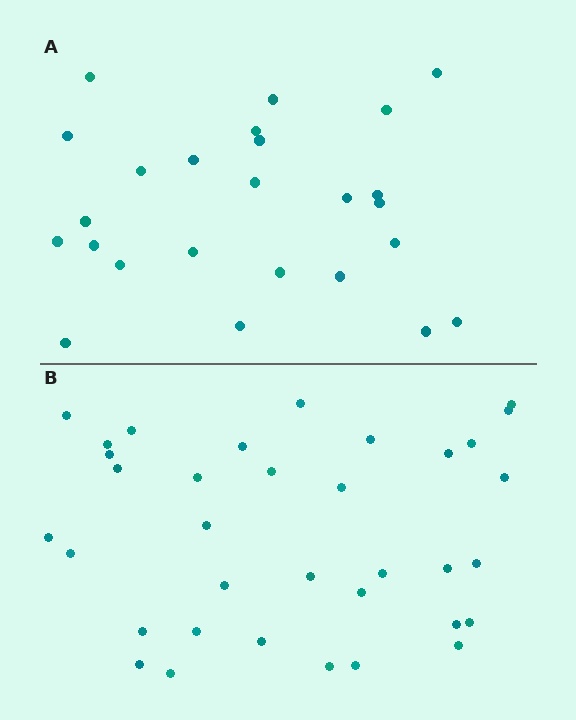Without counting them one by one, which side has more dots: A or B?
Region B (the bottom region) has more dots.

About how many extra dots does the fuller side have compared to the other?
Region B has roughly 10 or so more dots than region A.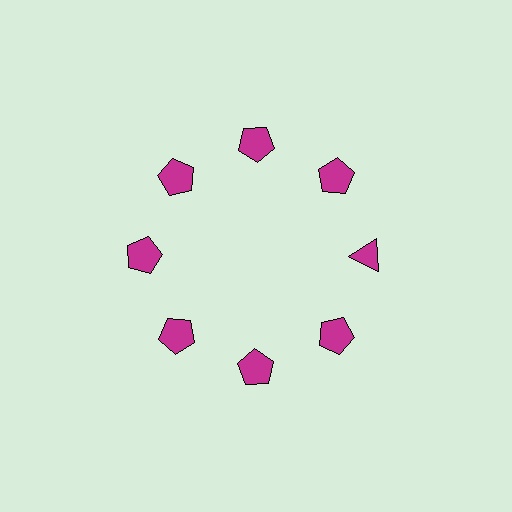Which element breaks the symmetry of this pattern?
The magenta triangle at roughly the 3 o'clock position breaks the symmetry. All other shapes are magenta pentagons.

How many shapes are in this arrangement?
There are 8 shapes arranged in a ring pattern.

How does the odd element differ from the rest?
It has a different shape: triangle instead of pentagon.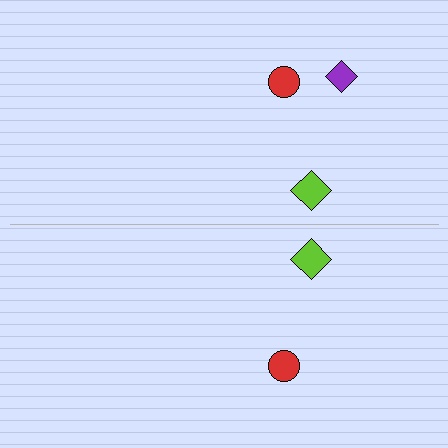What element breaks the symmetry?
A purple diamond is missing from the bottom side.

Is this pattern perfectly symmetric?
No, the pattern is not perfectly symmetric. A purple diamond is missing from the bottom side.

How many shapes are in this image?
There are 5 shapes in this image.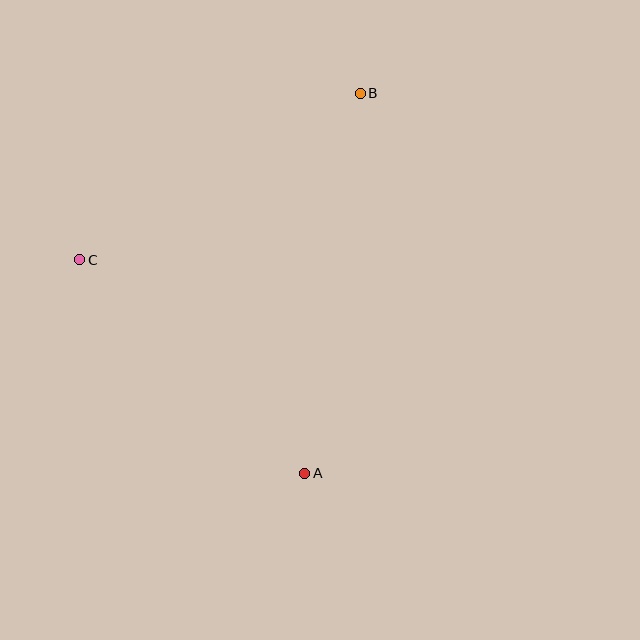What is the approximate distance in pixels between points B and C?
The distance between B and C is approximately 326 pixels.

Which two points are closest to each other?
Points A and C are closest to each other.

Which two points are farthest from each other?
Points A and B are farthest from each other.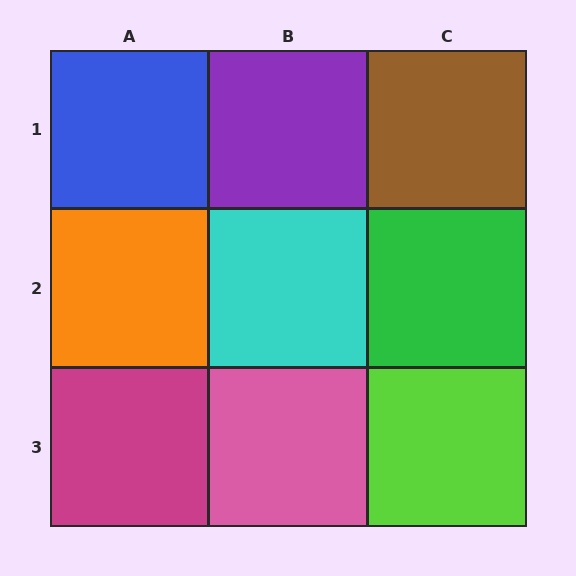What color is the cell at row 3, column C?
Lime.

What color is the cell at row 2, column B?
Cyan.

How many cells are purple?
1 cell is purple.